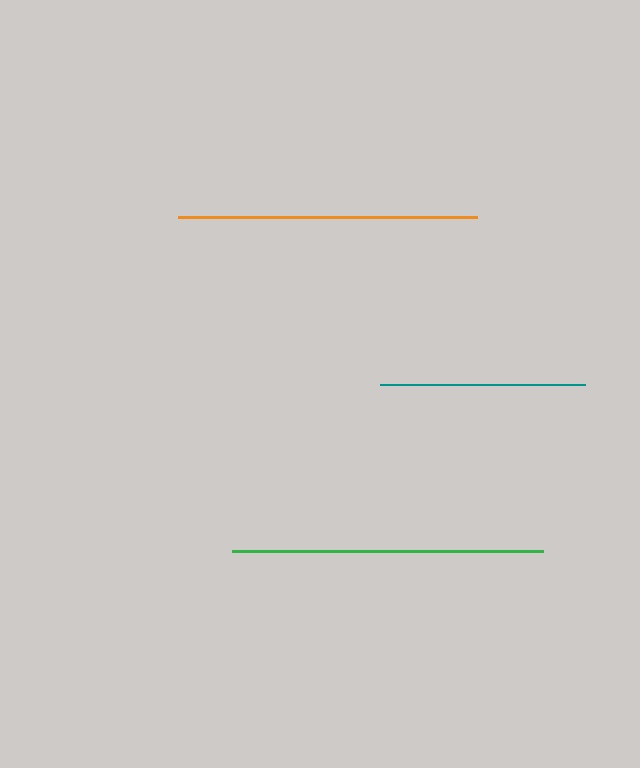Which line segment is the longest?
The green line is the longest at approximately 311 pixels.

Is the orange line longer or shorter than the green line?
The green line is longer than the orange line.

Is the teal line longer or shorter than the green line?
The green line is longer than the teal line.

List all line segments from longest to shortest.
From longest to shortest: green, orange, teal.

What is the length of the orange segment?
The orange segment is approximately 298 pixels long.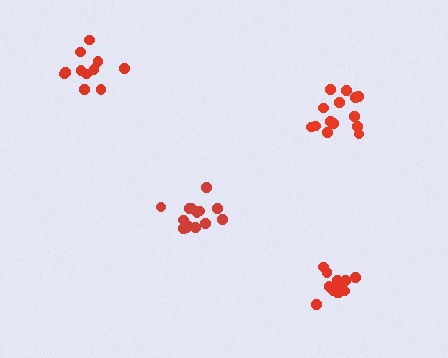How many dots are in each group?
Group 1: 15 dots, Group 2: 14 dots, Group 3: 14 dots, Group 4: 11 dots (54 total).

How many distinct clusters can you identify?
There are 4 distinct clusters.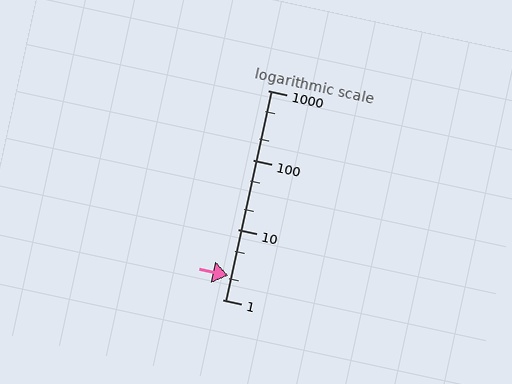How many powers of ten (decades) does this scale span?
The scale spans 3 decades, from 1 to 1000.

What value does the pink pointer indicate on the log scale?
The pointer indicates approximately 2.2.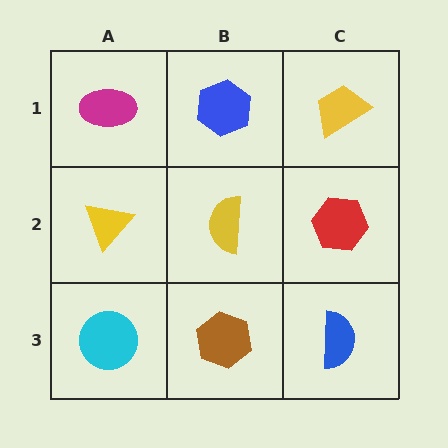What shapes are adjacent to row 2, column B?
A blue hexagon (row 1, column B), a brown hexagon (row 3, column B), a yellow triangle (row 2, column A), a red hexagon (row 2, column C).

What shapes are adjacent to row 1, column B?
A yellow semicircle (row 2, column B), a magenta ellipse (row 1, column A), a yellow trapezoid (row 1, column C).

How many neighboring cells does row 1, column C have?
2.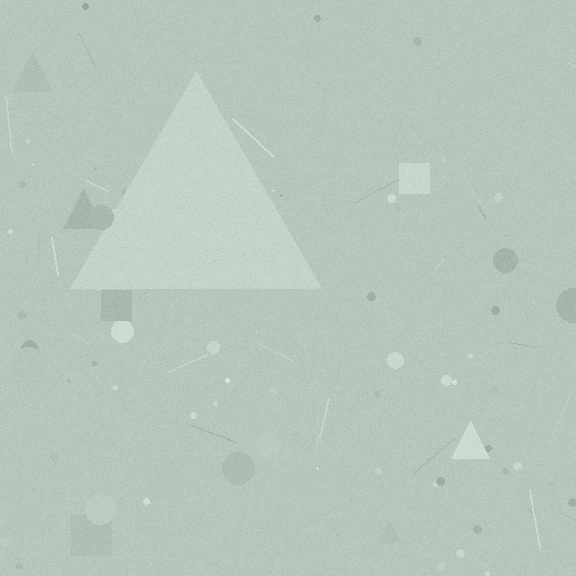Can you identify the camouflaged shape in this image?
The camouflaged shape is a triangle.